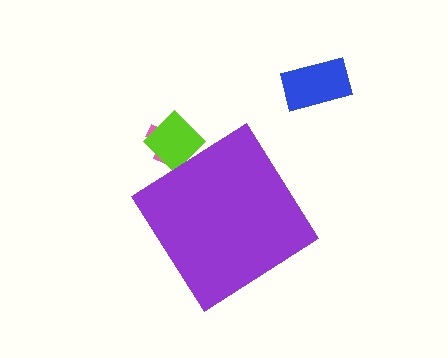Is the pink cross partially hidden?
Yes, the pink cross is partially hidden behind the purple diamond.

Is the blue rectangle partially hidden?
No, the blue rectangle is fully visible.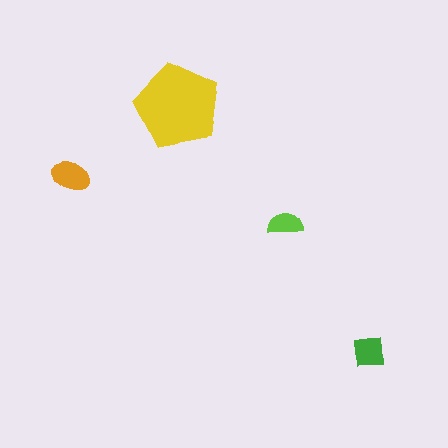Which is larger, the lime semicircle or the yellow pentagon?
The yellow pentagon.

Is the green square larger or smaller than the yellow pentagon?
Smaller.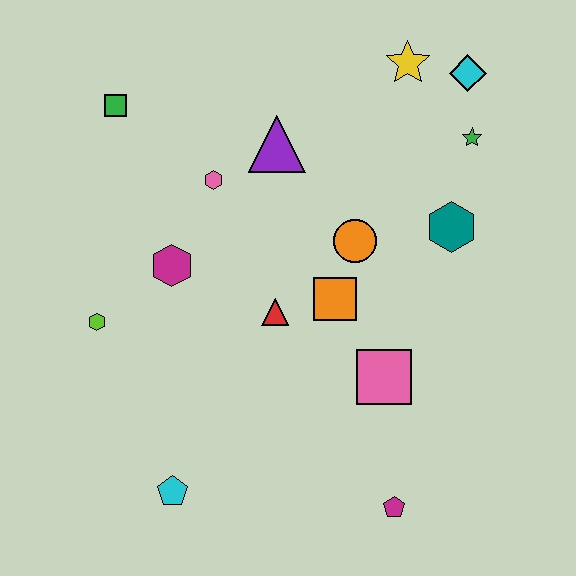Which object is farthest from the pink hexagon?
The magenta pentagon is farthest from the pink hexagon.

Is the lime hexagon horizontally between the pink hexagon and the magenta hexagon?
No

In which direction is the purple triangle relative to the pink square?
The purple triangle is above the pink square.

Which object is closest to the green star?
The cyan diamond is closest to the green star.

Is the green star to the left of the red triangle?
No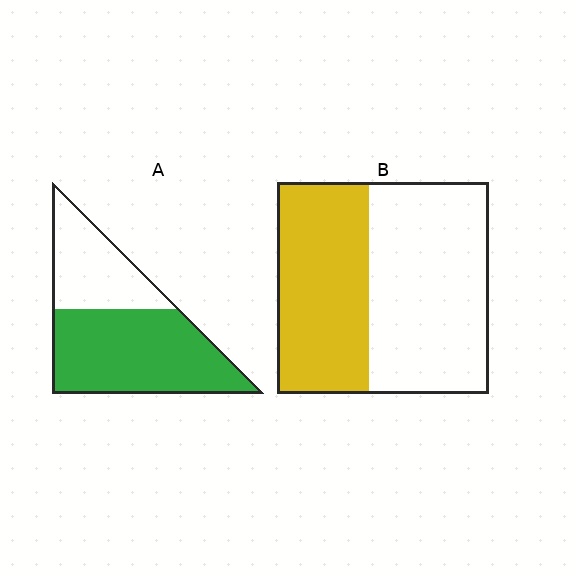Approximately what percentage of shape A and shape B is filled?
A is approximately 65% and B is approximately 45%.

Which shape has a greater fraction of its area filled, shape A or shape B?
Shape A.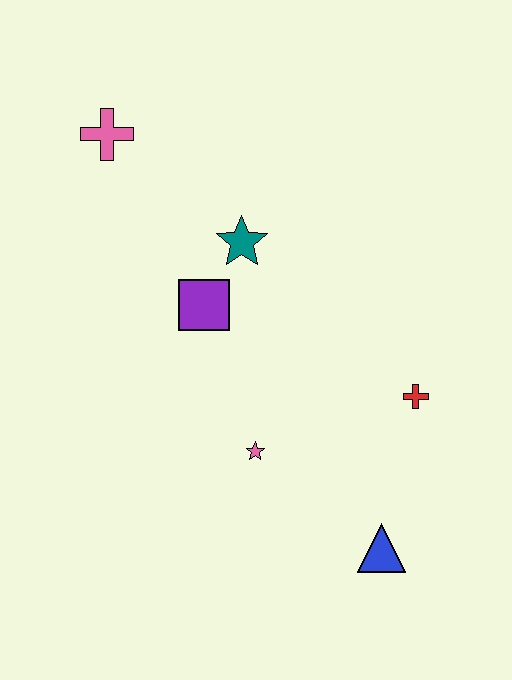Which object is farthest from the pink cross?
The blue triangle is farthest from the pink cross.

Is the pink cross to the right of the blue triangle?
No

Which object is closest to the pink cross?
The teal star is closest to the pink cross.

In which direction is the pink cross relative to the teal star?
The pink cross is to the left of the teal star.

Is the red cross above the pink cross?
No